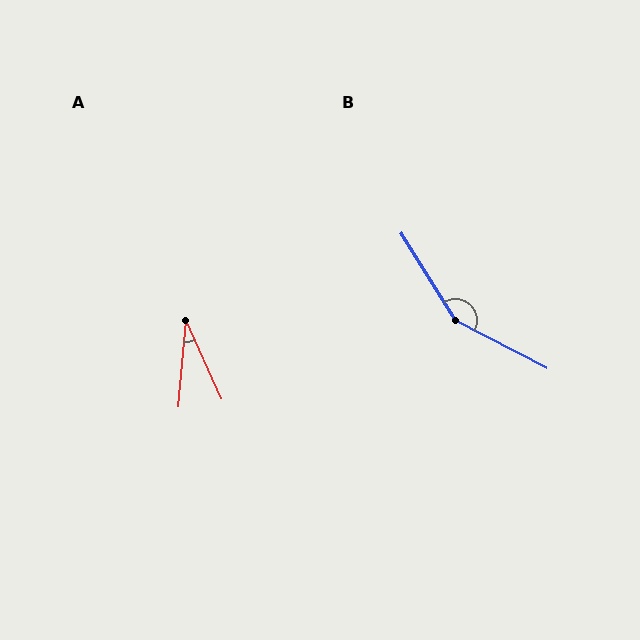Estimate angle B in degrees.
Approximately 149 degrees.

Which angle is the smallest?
A, at approximately 30 degrees.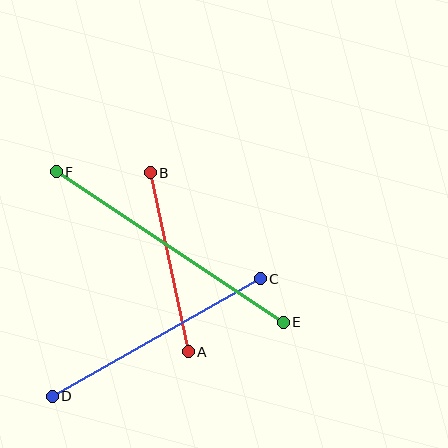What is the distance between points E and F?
The distance is approximately 272 pixels.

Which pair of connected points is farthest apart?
Points E and F are farthest apart.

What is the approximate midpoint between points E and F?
The midpoint is at approximately (170, 247) pixels.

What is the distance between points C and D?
The distance is approximately 239 pixels.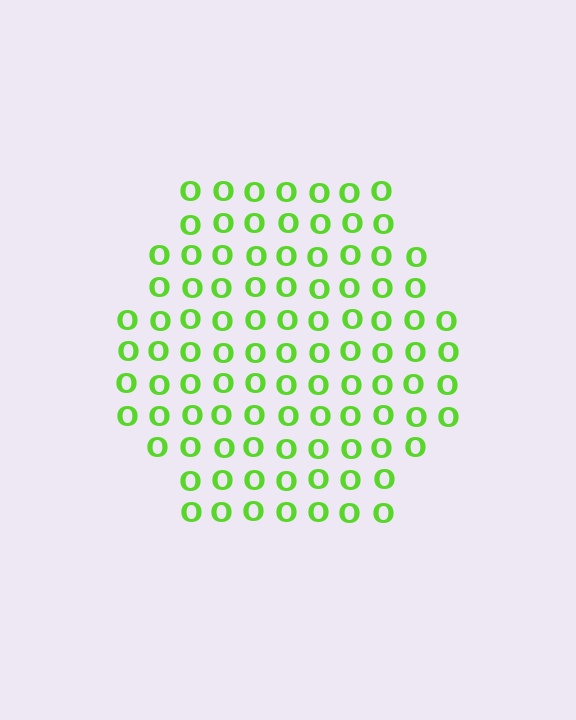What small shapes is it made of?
It is made of small letter O's.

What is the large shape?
The large shape is a hexagon.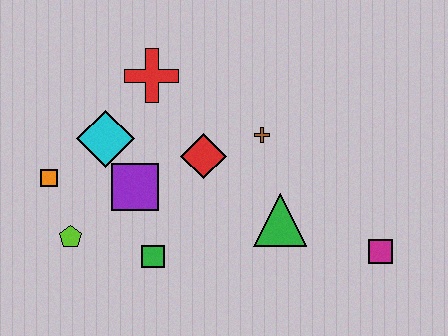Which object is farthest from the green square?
The magenta square is farthest from the green square.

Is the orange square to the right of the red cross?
No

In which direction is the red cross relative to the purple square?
The red cross is above the purple square.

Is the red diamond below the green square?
No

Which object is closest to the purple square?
The cyan diamond is closest to the purple square.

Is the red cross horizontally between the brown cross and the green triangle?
No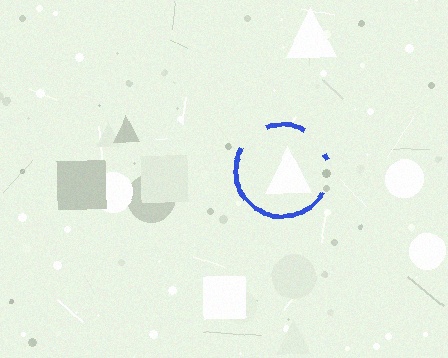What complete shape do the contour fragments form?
The contour fragments form a circle.